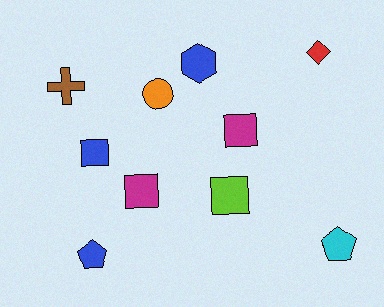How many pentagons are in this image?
There are 2 pentagons.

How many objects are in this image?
There are 10 objects.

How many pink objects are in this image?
There are no pink objects.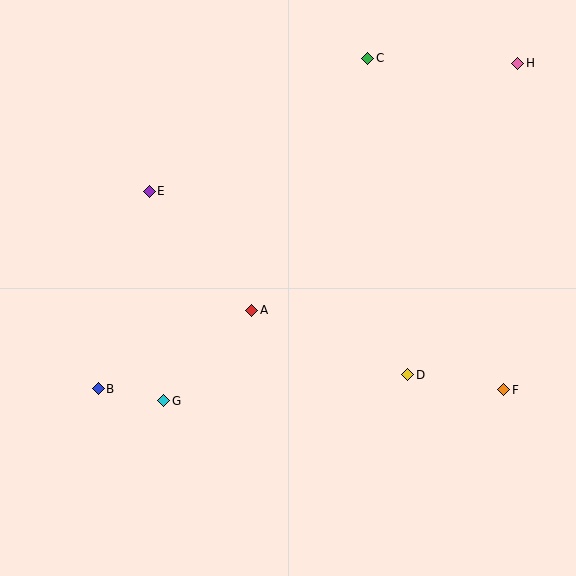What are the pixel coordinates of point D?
Point D is at (408, 375).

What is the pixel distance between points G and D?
The distance between G and D is 246 pixels.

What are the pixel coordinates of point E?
Point E is at (149, 191).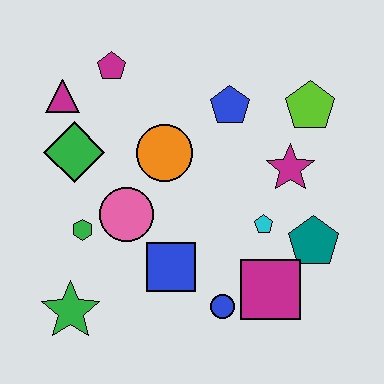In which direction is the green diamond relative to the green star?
The green diamond is above the green star.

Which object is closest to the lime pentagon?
The magenta star is closest to the lime pentagon.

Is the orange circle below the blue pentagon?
Yes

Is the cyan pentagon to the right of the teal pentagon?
No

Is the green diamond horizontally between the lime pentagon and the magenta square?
No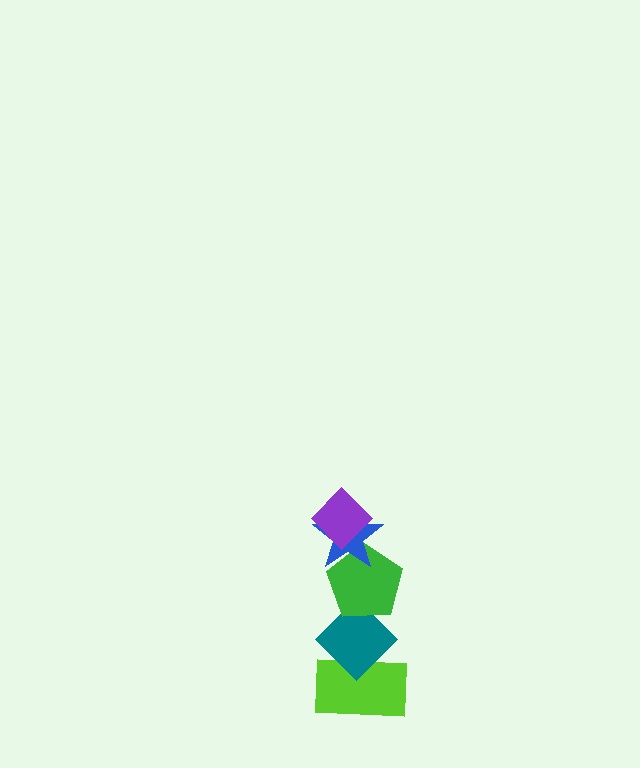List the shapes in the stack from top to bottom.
From top to bottom: the purple diamond, the blue star, the green pentagon, the teal diamond, the lime rectangle.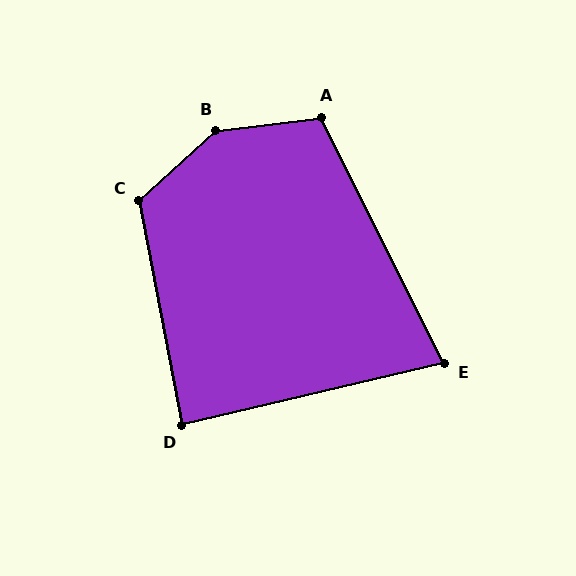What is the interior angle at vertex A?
Approximately 110 degrees (obtuse).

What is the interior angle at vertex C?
Approximately 121 degrees (obtuse).